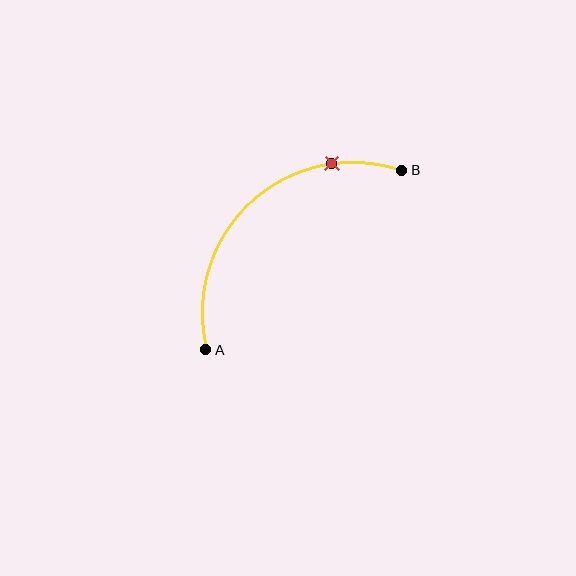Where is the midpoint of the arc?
The arc midpoint is the point on the curve farthest from the straight line joining A and B. It sits above and to the left of that line.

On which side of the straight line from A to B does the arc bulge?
The arc bulges above and to the left of the straight line connecting A and B.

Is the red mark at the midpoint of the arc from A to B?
No. The red mark lies on the arc but is closer to endpoint B. The arc midpoint would be at the point on the curve equidistant along the arc from both A and B.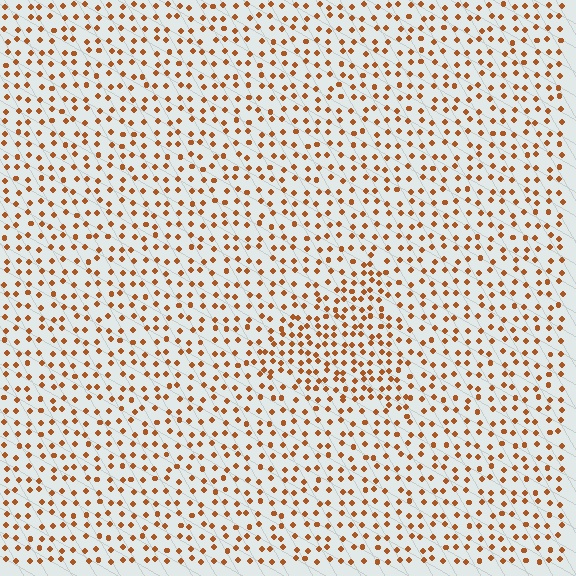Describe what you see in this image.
The image contains small brown elements arranged at two different densities. A triangle-shaped region is visible where the elements are more densely packed than the surrounding area.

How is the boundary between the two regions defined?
The boundary is defined by a change in element density (approximately 1.7x ratio). All elements are the same color, size, and shape.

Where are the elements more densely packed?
The elements are more densely packed inside the triangle boundary.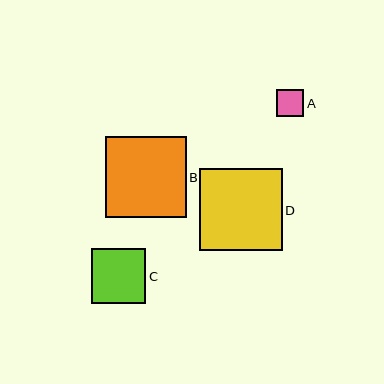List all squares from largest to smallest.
From largest to smallest: D, B, C, A.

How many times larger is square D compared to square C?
Square D is approximately 1.5 times the size of square C.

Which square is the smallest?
Square A is the smallest with a size of approximately 28 pixels.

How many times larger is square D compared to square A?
Square D is approximately 3.0 times the size of square A.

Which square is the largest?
Square D is the largest with a size of approximately 83 pixels.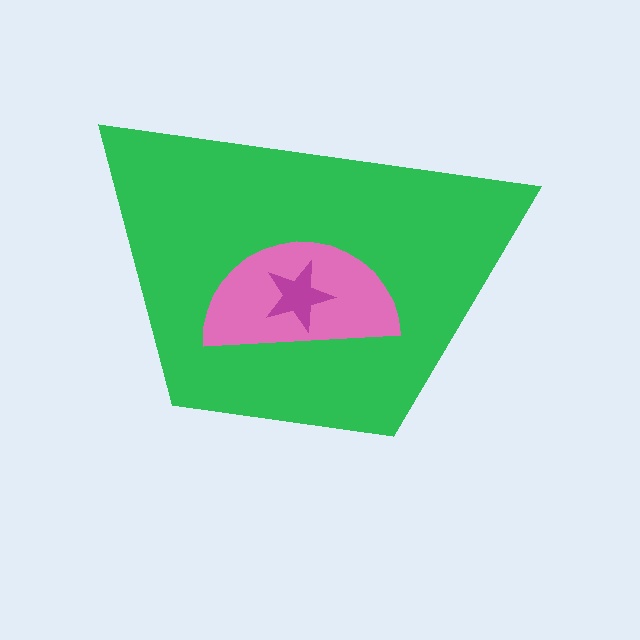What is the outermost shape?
The green trapezoid.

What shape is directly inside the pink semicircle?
The magenta star.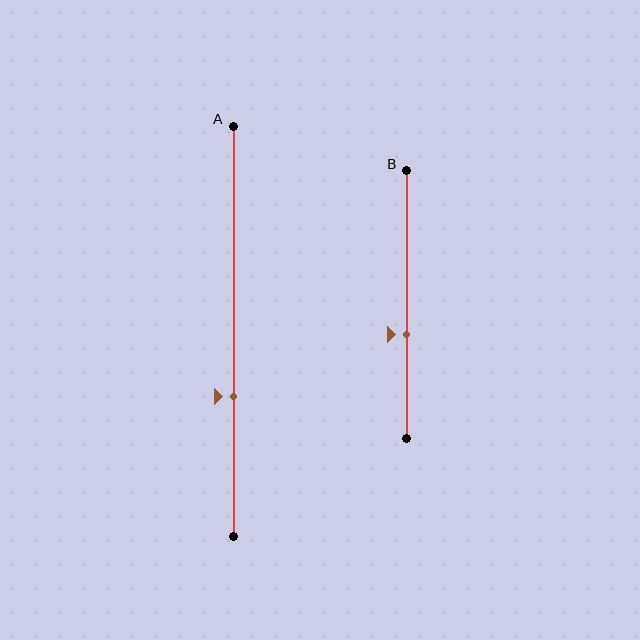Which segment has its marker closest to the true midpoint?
Segment B has its marker closest to the true midpoint.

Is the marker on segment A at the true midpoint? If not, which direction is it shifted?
No, the marker on segment A is shifted downward by about 16% of the segment length.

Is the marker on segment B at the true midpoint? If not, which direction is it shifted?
No, the marker on segment B is shifted downward by about 11% of the segment length.